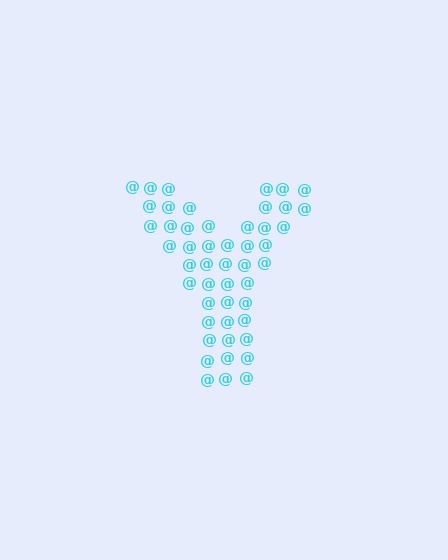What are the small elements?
The small elements are at signs.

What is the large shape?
The large shape is the letter Y.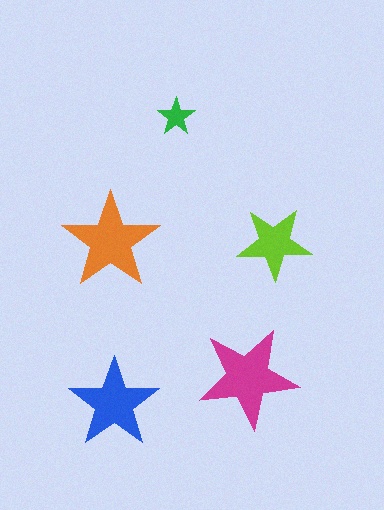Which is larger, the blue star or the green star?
The blue one.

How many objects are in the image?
There are 5 objects in the image.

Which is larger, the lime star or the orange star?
The orange one.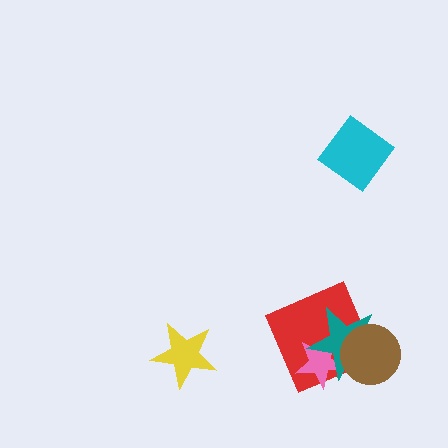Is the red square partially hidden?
Yes, it is partially covered by another shape.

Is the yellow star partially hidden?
No, no other shape covers it.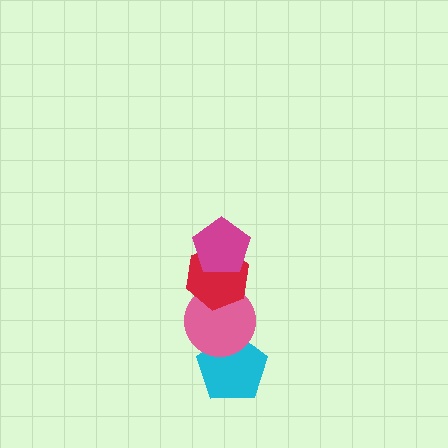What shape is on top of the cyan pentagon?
The pink circle is on top of the cyan pentagon.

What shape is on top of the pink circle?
The red hexagon is on top of the pink circle.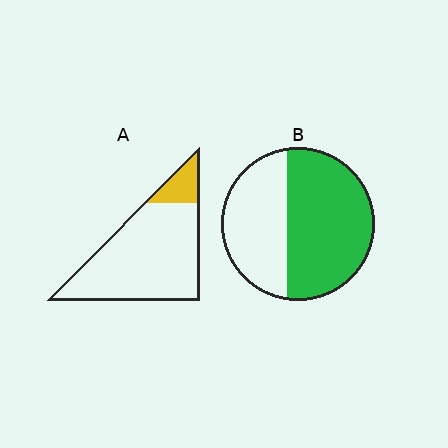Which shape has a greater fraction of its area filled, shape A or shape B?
Shape B.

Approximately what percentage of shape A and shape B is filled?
A is approximately 15% and B is approximately 60%.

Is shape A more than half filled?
No.